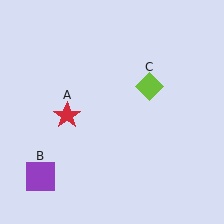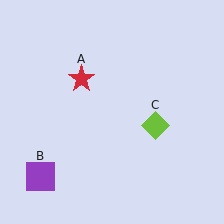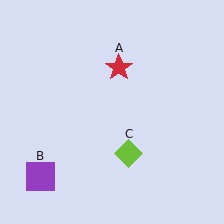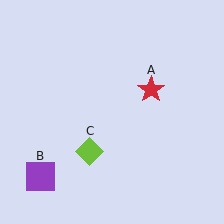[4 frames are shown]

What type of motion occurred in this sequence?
The red star (object A), lime diamond (object C) rotated clockwise around the center of the scene.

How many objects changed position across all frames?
2 objects changed position: red star (object A), lime diamond (object C).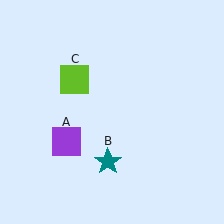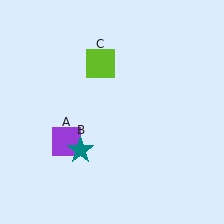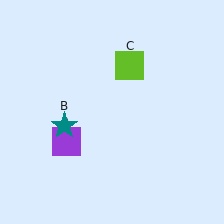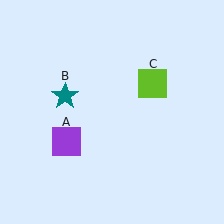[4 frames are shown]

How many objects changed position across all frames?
2 objects changed position: teal star (object B), lime square (object C).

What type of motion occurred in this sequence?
The teal star (object B), lime square (object C) rotated clockwise around the center of the scene.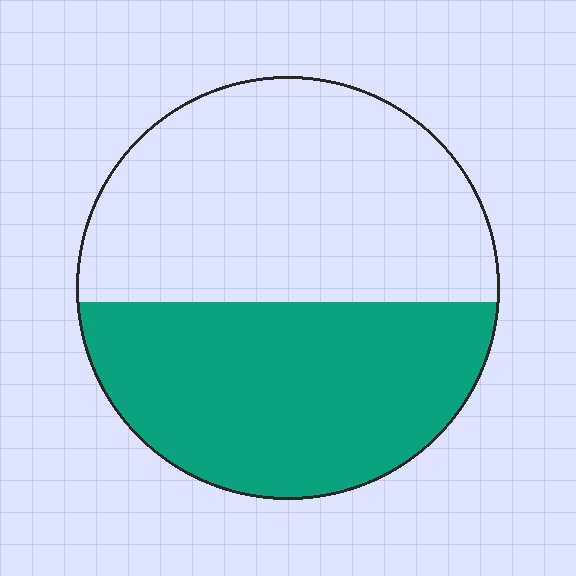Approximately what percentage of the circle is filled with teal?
Approximately 45%.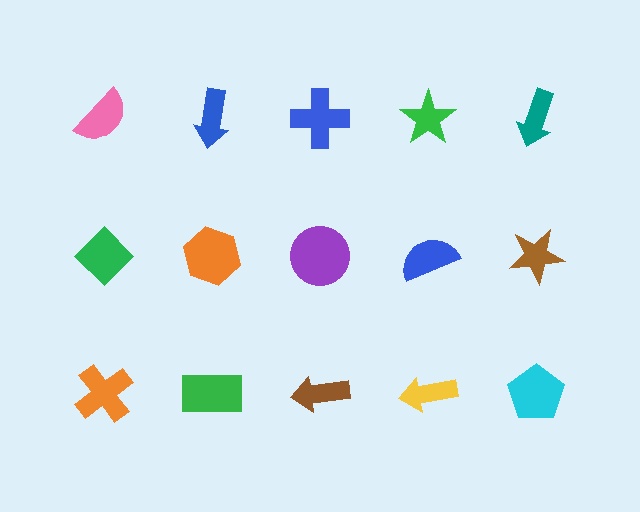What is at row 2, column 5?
A brown star.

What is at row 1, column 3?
A blue cross.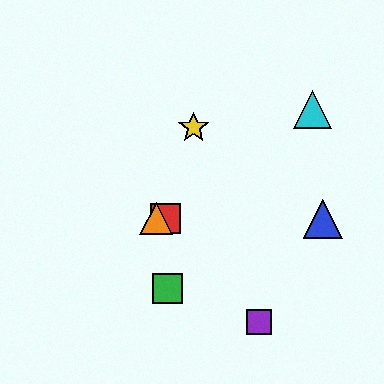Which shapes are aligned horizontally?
The red square, the blue triangle, the orange triangle are aligned horizontally.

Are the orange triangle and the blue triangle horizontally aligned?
Yes, both are at y≈219.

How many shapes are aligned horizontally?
3 shapes (the red square, the blue triangle, the orange triangle) are aligned horizontally.